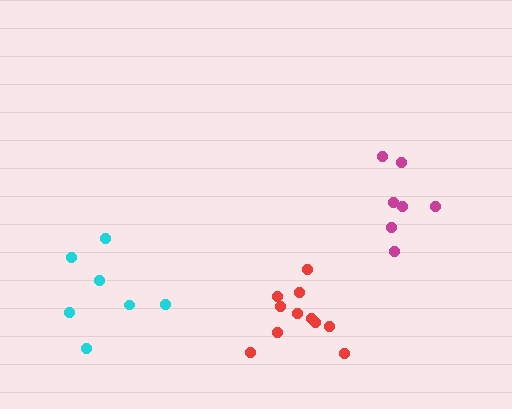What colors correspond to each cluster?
The clusters are colored: magenta, cyan, red.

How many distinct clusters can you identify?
There are 3 distinct clusters.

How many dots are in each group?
Group 1: 7 dots, Group 2: 7 dots, Group 3: 11 dots (25 total).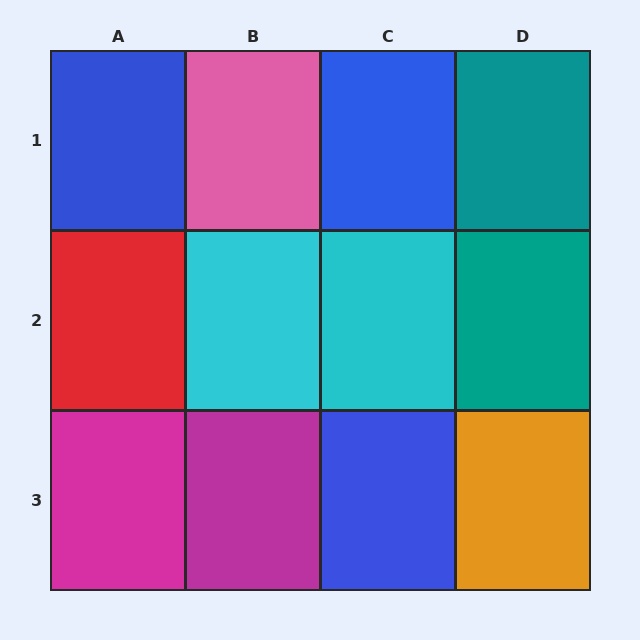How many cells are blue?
3 cells are blue.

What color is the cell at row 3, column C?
Blue.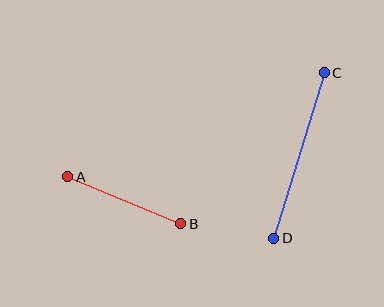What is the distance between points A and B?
The distance is approximately 123 pixels.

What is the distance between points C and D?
The distance is approximately 173 pixels.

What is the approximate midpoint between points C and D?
The midpoint is at approximately (299, 156) pixels.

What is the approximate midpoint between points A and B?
The midpoint is at approximately (124, 200) pixels.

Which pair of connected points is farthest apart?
Points C and D are farthest apart.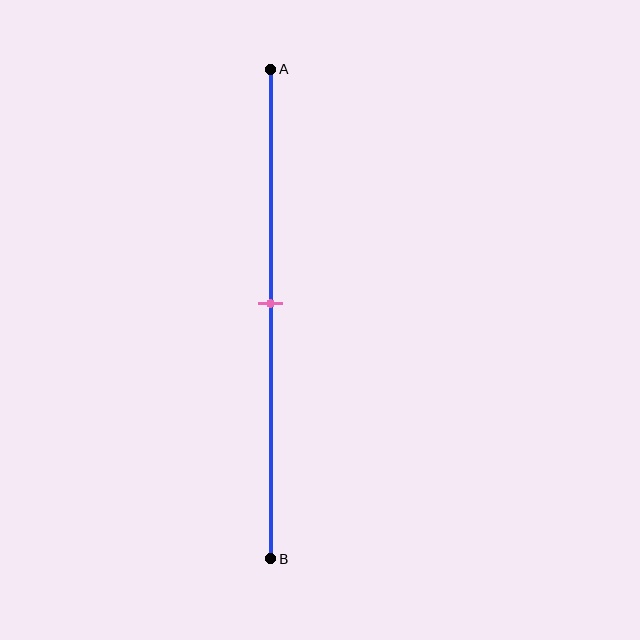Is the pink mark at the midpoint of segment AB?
Yes, the mark is approximately at the midpoint.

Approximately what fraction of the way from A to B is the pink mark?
The pink mark is approximately 50% of the way from A to B.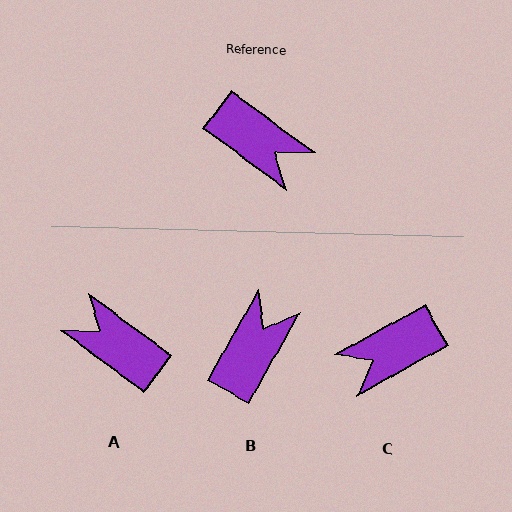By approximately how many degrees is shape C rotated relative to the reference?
Approximately 114 degrees clockwise.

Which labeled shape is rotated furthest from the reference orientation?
A, about 180 degrees away.